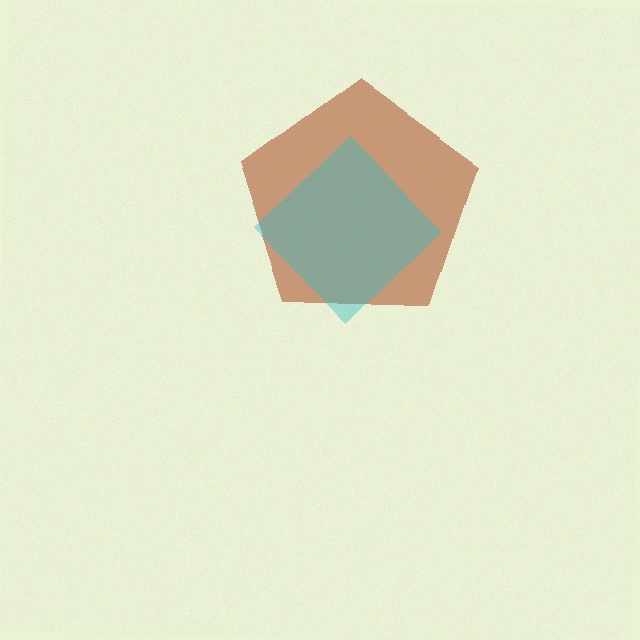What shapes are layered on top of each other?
The layered shapes are: a brown pentagon, a cyan diamond.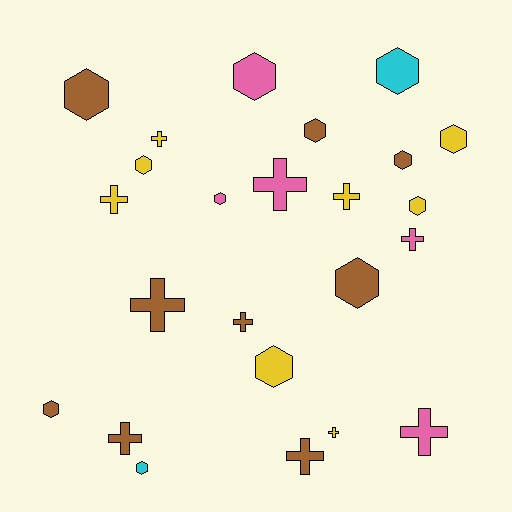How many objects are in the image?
There are 24 objects.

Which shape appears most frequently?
Hexagon, with 13 objects.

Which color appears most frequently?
Brown, with 9 objects.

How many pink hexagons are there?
There are 2 pink hexagons.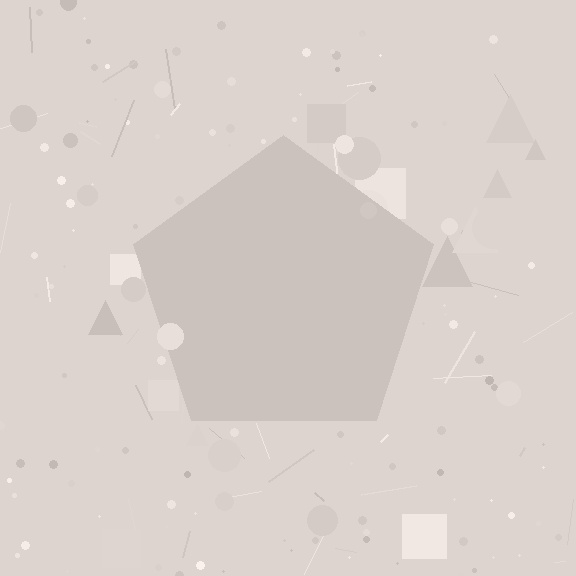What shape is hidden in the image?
A pentagon is hidden in the image.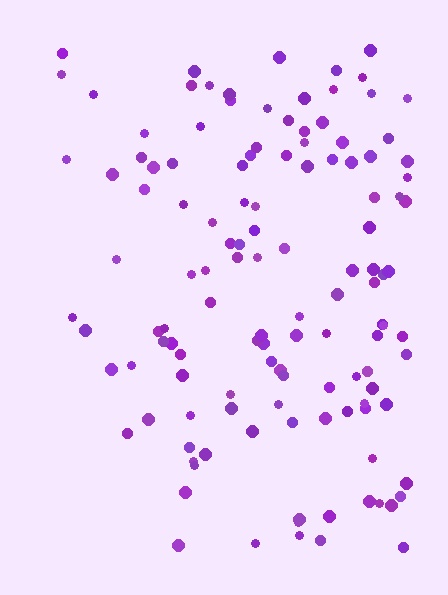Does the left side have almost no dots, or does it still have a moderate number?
Still a moderate number, just noticeably fewer than the right.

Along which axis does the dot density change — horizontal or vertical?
Horizontal.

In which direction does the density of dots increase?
From left to right, with the right side densest.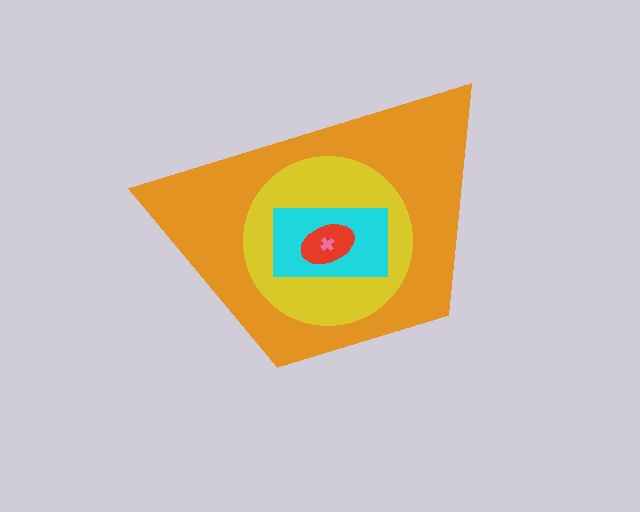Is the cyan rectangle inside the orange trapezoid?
Yes.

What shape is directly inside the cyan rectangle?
The red ellipse.